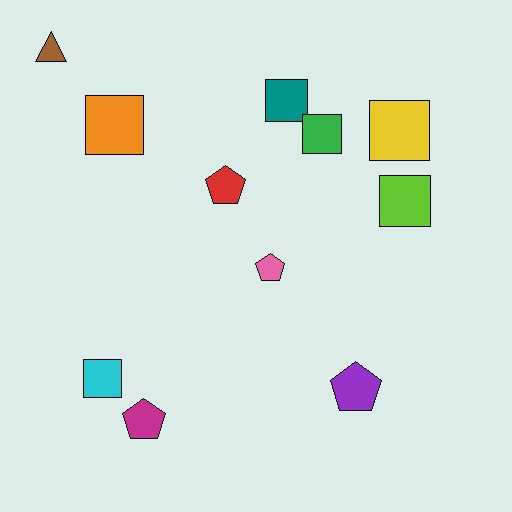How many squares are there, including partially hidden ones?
There are 6 squares.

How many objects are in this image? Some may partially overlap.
There are 11 objects.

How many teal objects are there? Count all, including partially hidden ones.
There is 1 teal object.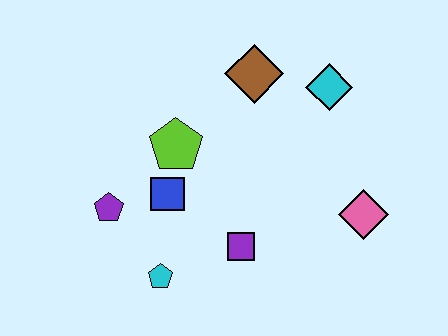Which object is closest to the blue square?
The lime pentagon is closest to the blue square.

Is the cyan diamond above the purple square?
Yes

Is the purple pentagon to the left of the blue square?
Yes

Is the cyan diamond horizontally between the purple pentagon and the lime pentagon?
No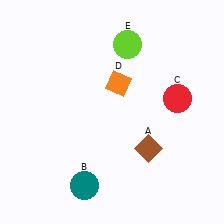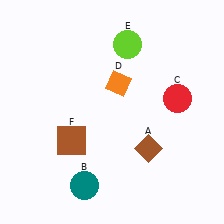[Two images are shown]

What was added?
A brown square (F) was added in Image 2.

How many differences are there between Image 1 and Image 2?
There is 1 difference between the two images.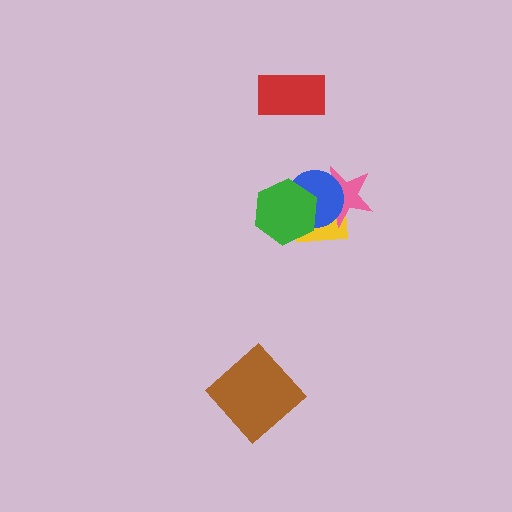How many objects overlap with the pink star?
2 objects overlap with the pink star.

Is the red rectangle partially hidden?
No, no other shape covers it.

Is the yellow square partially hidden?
Yes, it is partially covered by another shape.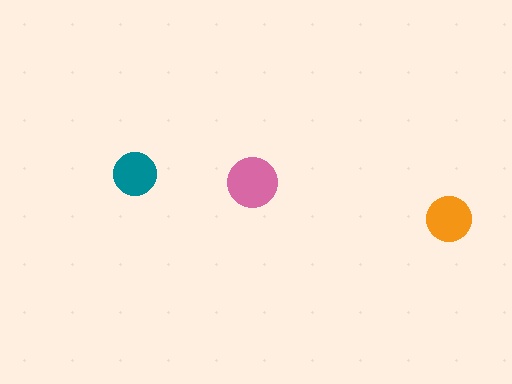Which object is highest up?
The teal circle is topmost.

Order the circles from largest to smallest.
the pink one, the orange one, the teal one.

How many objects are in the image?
There are 3 objects in the image.